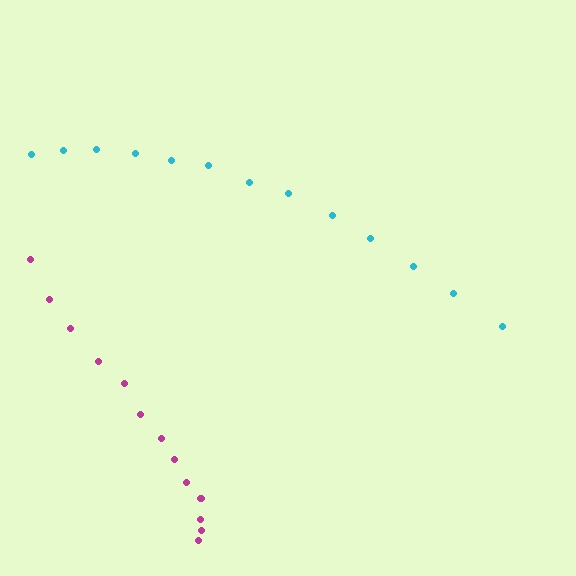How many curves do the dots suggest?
There are 2 distinct paths.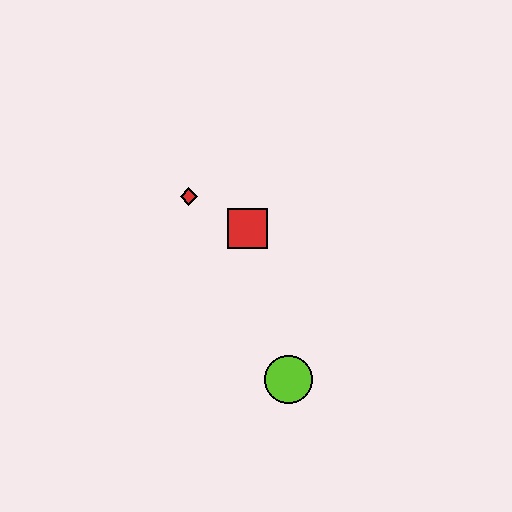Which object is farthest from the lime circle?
The red diamond is farthest from the lime circle.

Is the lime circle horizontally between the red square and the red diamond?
No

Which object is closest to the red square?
The red diamond is closest to the red square.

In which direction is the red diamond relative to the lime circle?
The red diamond is above the lime circle.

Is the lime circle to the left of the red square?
No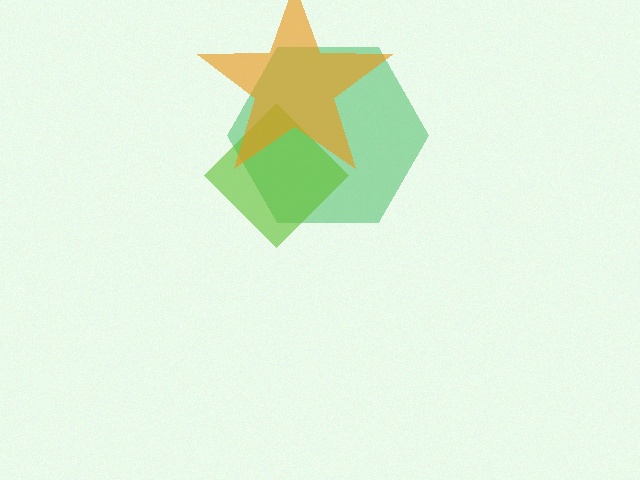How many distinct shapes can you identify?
There are 3 distinct shapes: a green hexagon, a lime diamond, an orange star.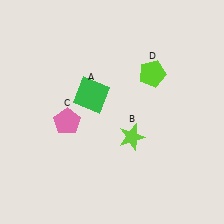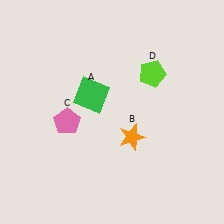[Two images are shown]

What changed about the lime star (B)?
In Image 1, B is lime. In Image 2, it changed to orange.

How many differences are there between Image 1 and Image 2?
There is 1 difference between the two images.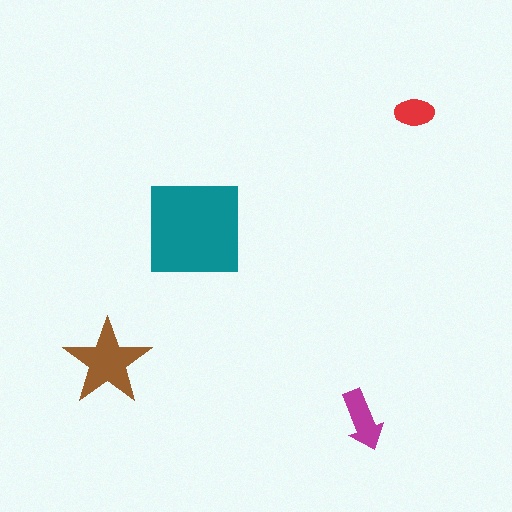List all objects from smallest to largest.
The red ellipse, the magenta arrow, the brown star, the teal square.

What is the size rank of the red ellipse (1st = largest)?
4th.